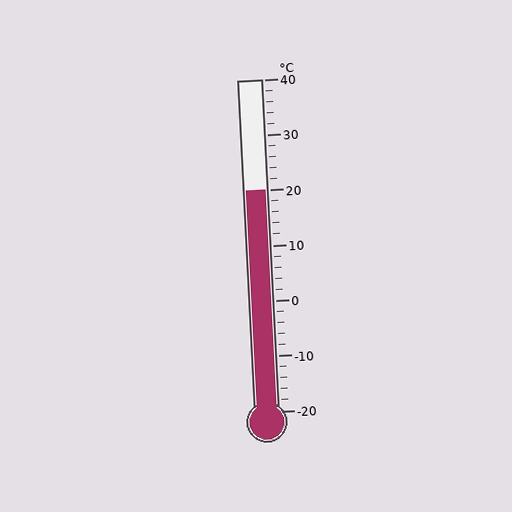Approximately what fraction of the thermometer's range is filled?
The thermometer is filled to approximately 65% of its range.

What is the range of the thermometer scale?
The thermometer scale ranges from -20°C to 40°C.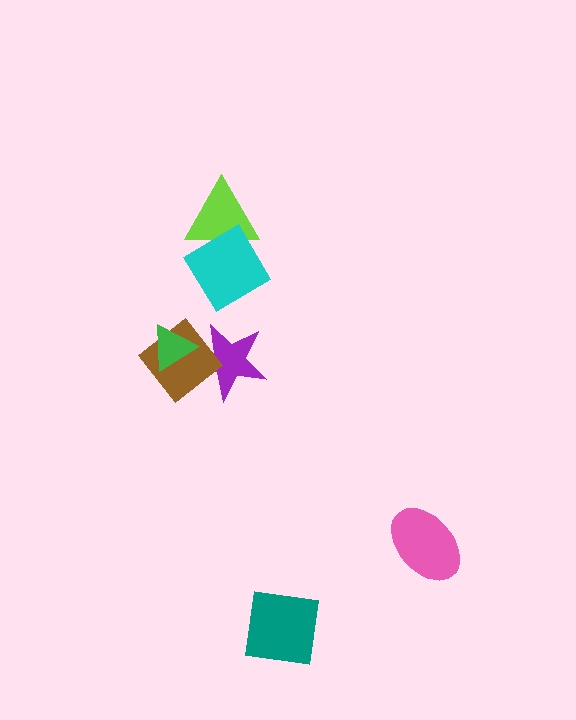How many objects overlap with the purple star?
2 objects overlap with the purple star.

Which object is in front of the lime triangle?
The cyan diamond is in front of the lime triangle.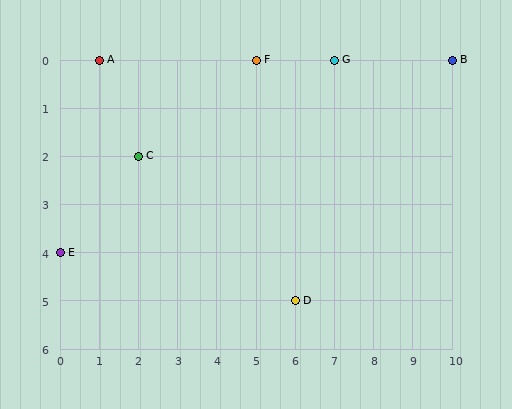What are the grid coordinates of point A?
Point A is at grid coordinates (1, 0).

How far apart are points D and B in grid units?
Points D and B are 4 columns and 5 rows apart (about 6.4 grid units diagonally).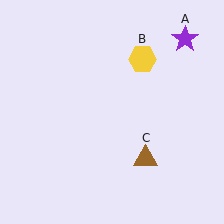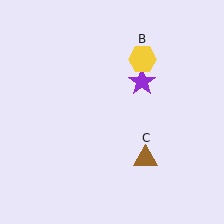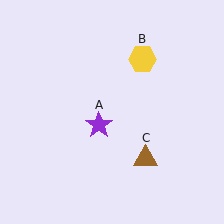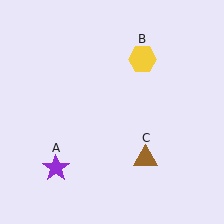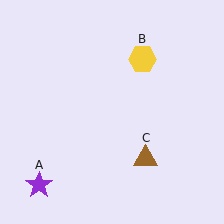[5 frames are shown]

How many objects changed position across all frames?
1 object changed position: purple star (object A).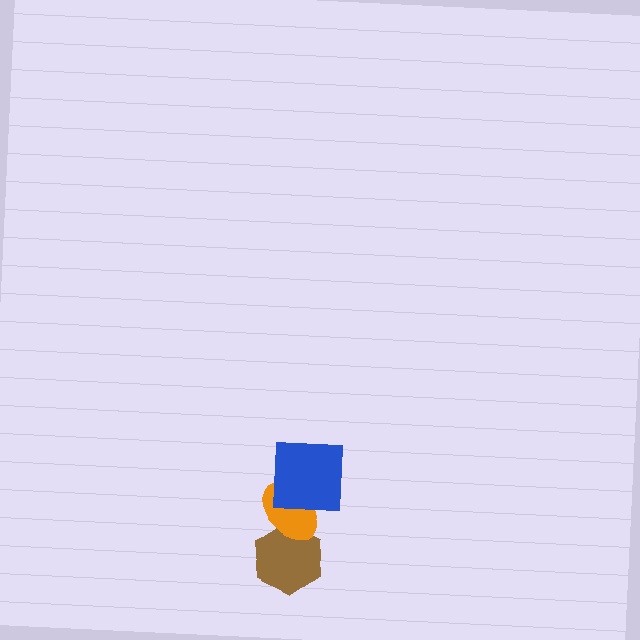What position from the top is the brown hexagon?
The brown hexagon is 3rd from the top.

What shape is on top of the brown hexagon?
The orange ellipse is on top of the brown hexagon.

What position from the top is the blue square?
The blue square is 1st from the top.